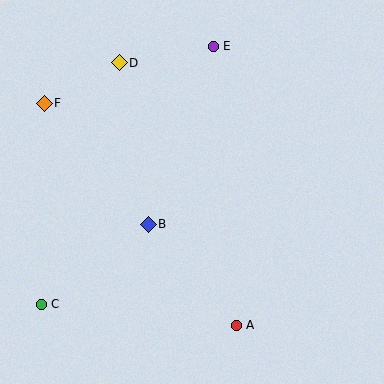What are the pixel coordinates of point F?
Point F is at (44, 103).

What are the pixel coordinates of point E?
Point E is at (213, 46).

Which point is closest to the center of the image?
Point B at (148, 224) is closest to the center.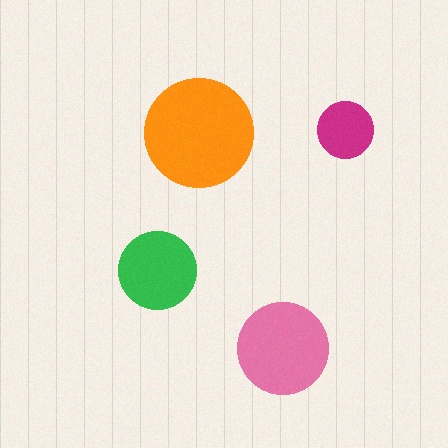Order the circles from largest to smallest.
the orange one, the pink one, the green one, the magenta one.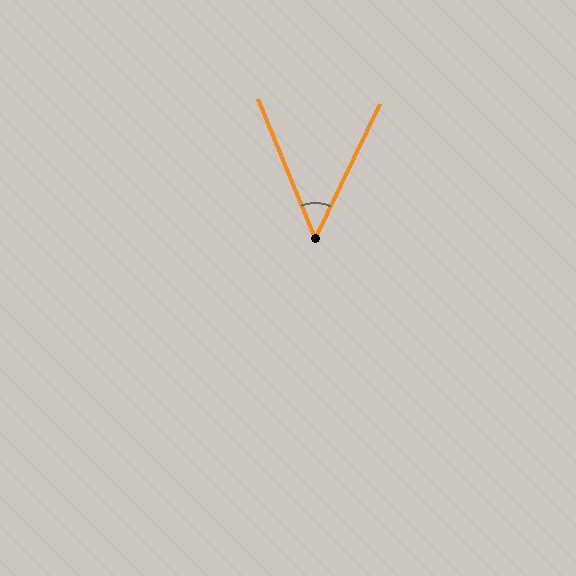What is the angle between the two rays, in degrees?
Approximately 48 degrees.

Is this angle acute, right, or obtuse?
It is acute.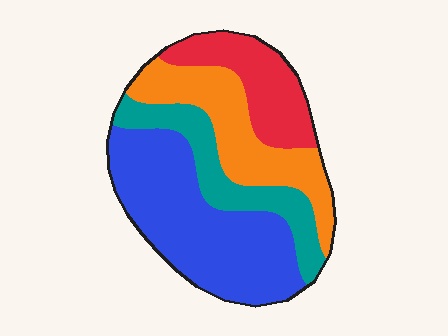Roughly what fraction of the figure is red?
Red covers 18% of the figure.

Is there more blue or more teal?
Blue.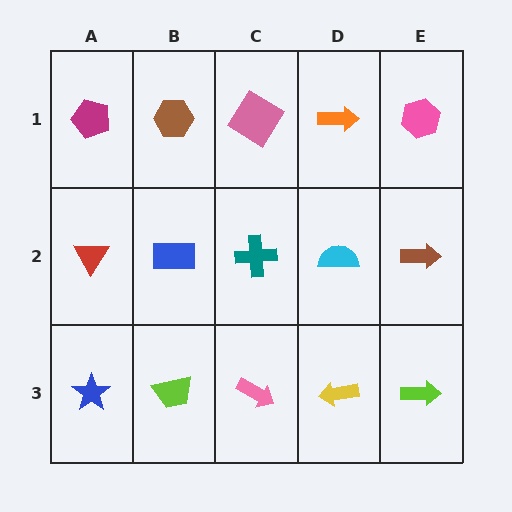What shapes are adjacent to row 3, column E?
A brown arrow (row 2, column E), a yellow arrow (row 3, column D).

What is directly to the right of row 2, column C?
A cyan semicircle.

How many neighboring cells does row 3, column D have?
3.